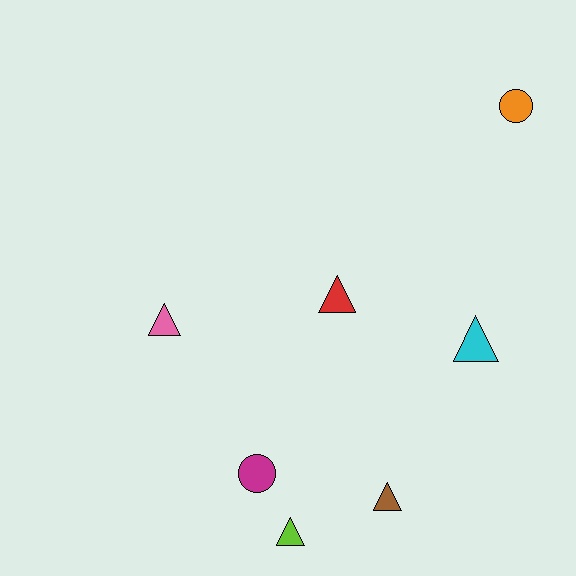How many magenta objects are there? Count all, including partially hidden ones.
There is 1 magenta object.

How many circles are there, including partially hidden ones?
There are 2 circles.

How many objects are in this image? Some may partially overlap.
There are 7 objects.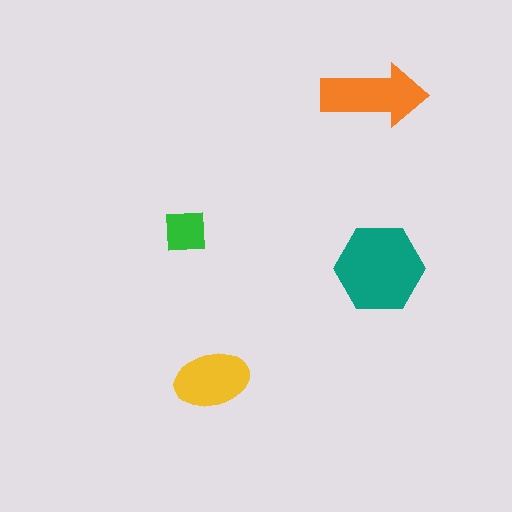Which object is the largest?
The teal hexagon.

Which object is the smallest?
The green square.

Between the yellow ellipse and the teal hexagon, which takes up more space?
The teal hexagon.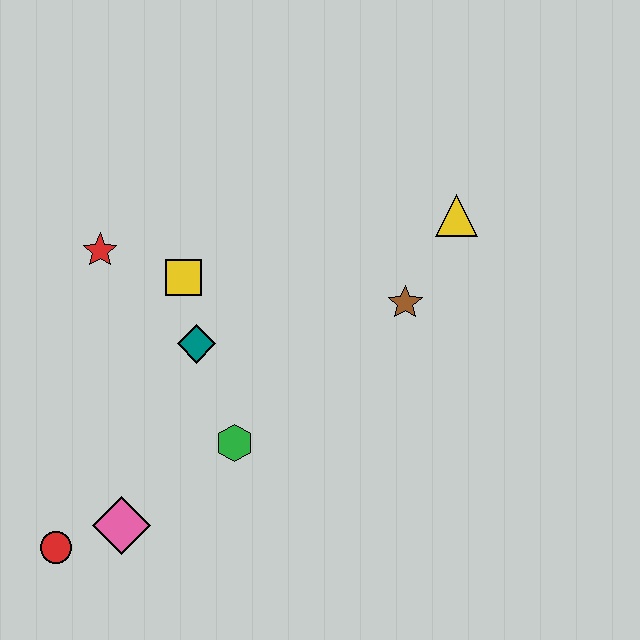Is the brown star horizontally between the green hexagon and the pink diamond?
No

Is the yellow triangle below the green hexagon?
No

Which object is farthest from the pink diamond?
The yellow triangle is farthest from the pink diamond.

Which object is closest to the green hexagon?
The teal diamond is closest to the green hexagon.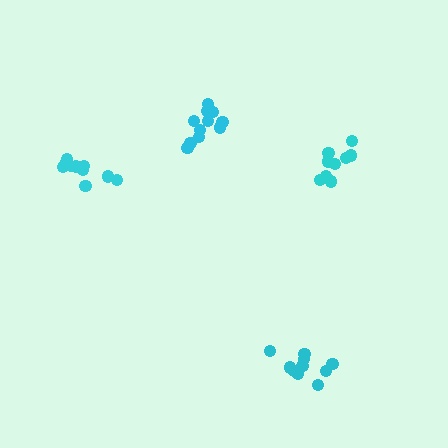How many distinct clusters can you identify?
There are 4 distinct clusters.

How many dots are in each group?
Group 1: 11 dots, Group 2: 11 dots, Group 3: 9 dots, Group 4: 11 dots (42 total).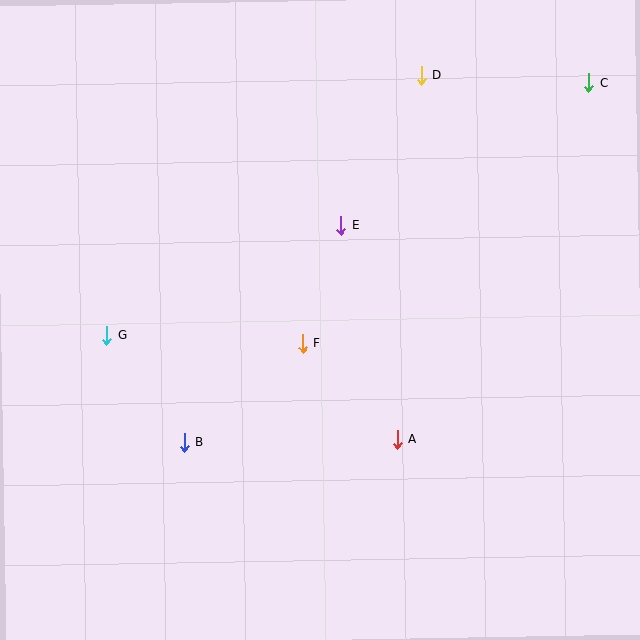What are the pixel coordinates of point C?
Point C is at (589, 83).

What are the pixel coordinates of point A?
Point A is at (397, 439).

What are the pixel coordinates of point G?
Point G is at (107, 335).